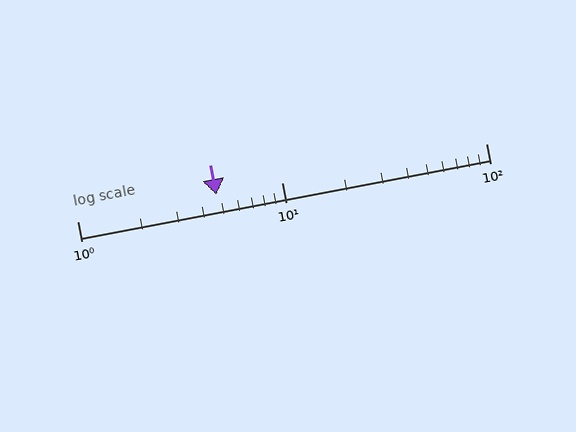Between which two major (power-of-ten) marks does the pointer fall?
The pointer is between 1 and 10.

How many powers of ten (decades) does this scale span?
The scale spans 2 decades, from 1 to 100.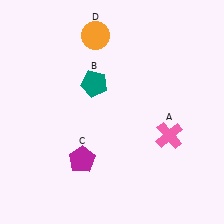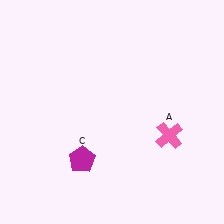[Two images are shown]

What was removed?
The teal pentagon (B), the orange circle (D) were removed in Image 2.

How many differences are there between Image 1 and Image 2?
There are 2 differences between the two images.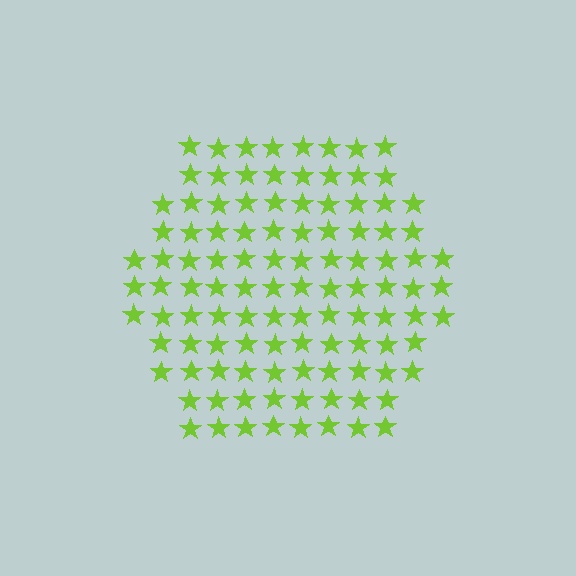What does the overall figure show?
The overall figure shows a hexagon.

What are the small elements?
The small elements are stars.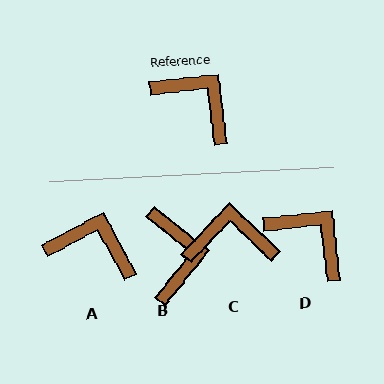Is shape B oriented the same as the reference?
No, it is off by about 46 degrees.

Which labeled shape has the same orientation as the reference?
D.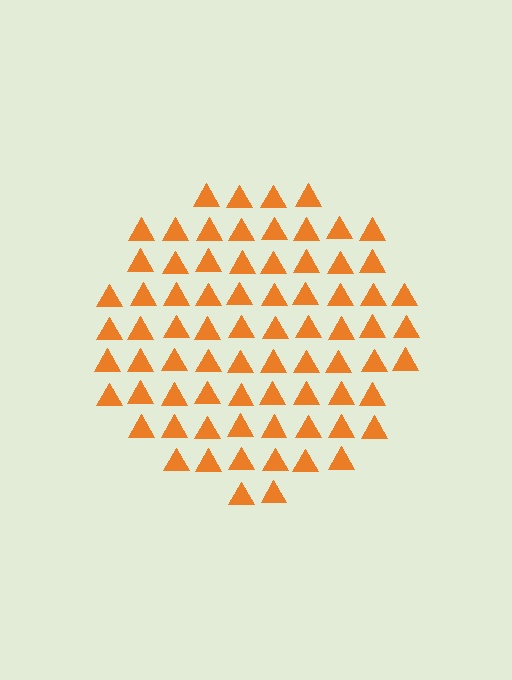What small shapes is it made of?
It is made of small triangles.